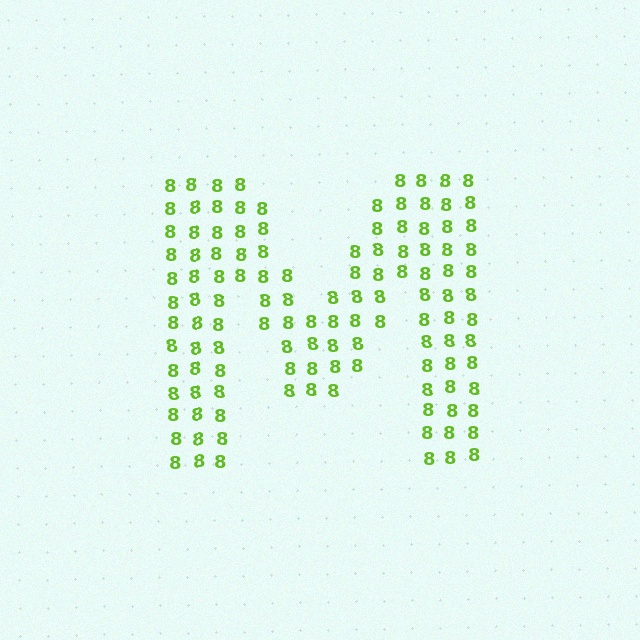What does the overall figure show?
The overall figure shows the letter M.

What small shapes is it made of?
It is made of small digit 8's.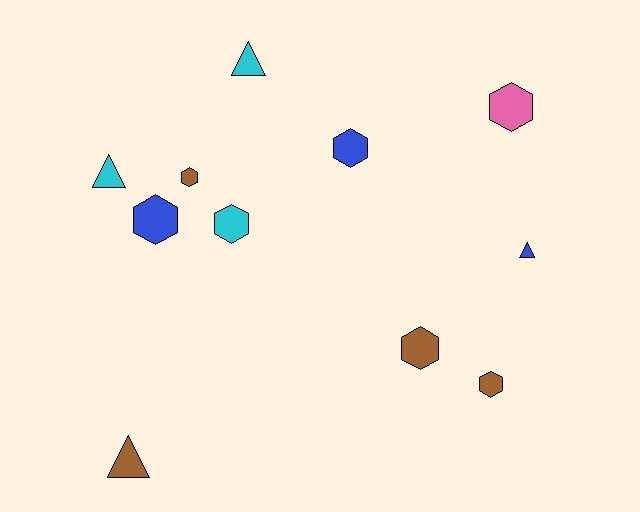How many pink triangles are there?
There are no pink triangles.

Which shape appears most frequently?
Hexagon, with 7 objects.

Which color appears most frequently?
Brown, with 4 objects.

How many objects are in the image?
There are 11 objects.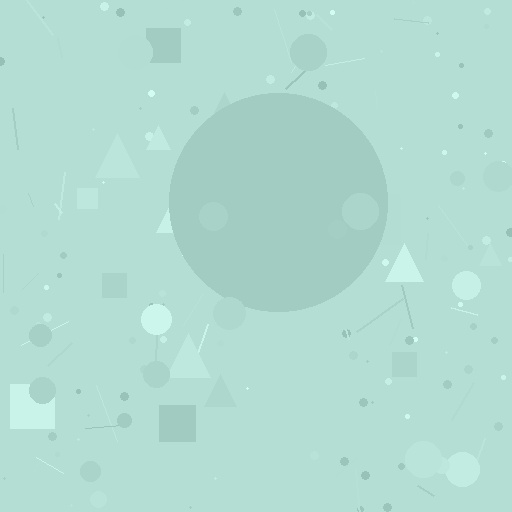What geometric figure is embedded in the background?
A circle is embedded in the background.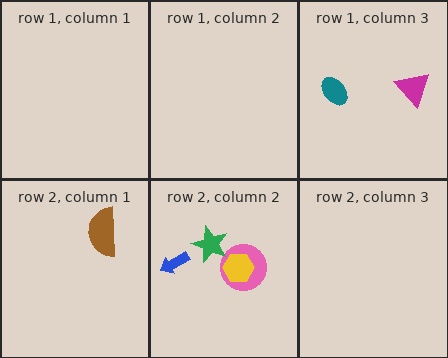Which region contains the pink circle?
The row 2, column 2 region.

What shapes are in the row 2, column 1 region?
The brown semicircle.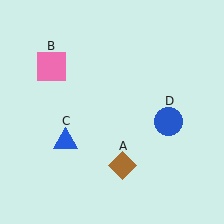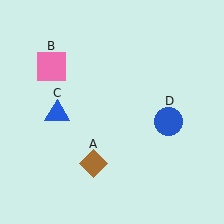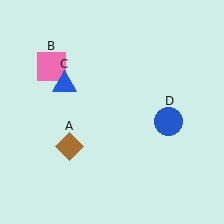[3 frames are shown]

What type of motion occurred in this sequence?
The brown diamond (object A), blue triangle (object C) rotated clockwise around the center of the scene.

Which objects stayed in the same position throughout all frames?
Pink square (object B) and blue circle (object D) remained stationary.